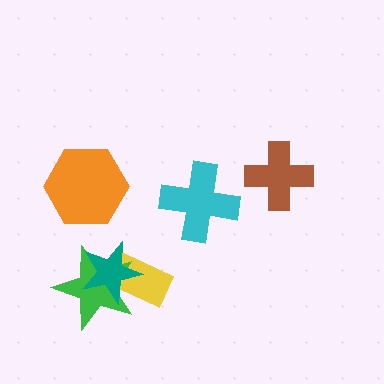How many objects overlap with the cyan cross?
0 objects overlap with the cyan cross.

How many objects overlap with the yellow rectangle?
2 objects overlap with the yellow rectangle.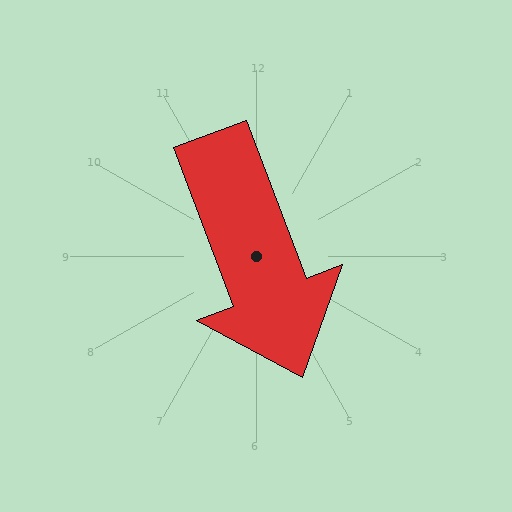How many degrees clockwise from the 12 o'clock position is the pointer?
Approximately 159 degrees.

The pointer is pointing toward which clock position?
Roughly 5 o'clock.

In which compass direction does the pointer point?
South.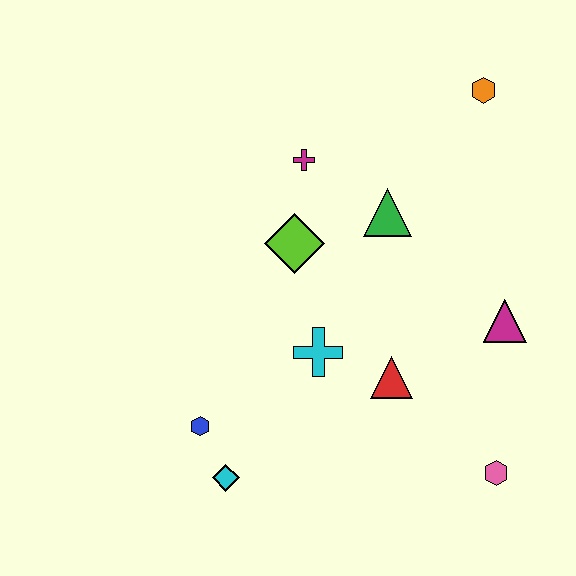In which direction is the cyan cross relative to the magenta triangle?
The cyan cross is to the left of the magenta triangle.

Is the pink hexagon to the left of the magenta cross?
No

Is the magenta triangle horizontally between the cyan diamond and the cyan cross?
No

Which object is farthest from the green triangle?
The cyan diamond is farthest from the green triangle.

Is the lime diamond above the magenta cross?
No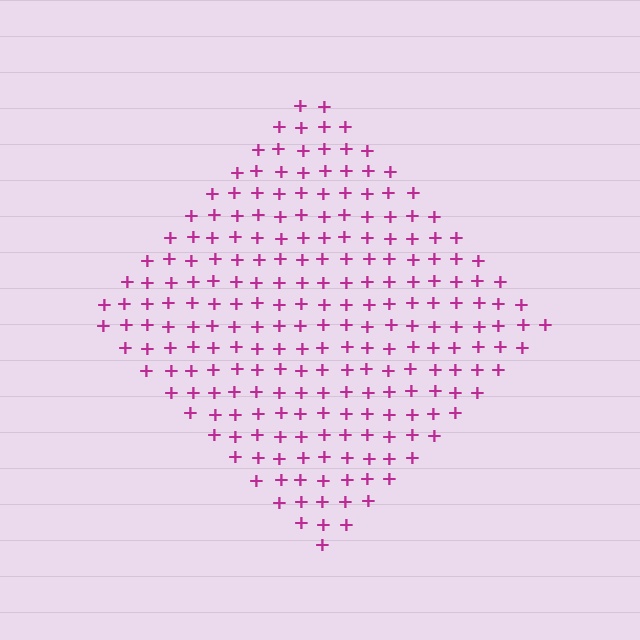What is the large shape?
The large shape is a diamond.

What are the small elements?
The small elements are plus signs.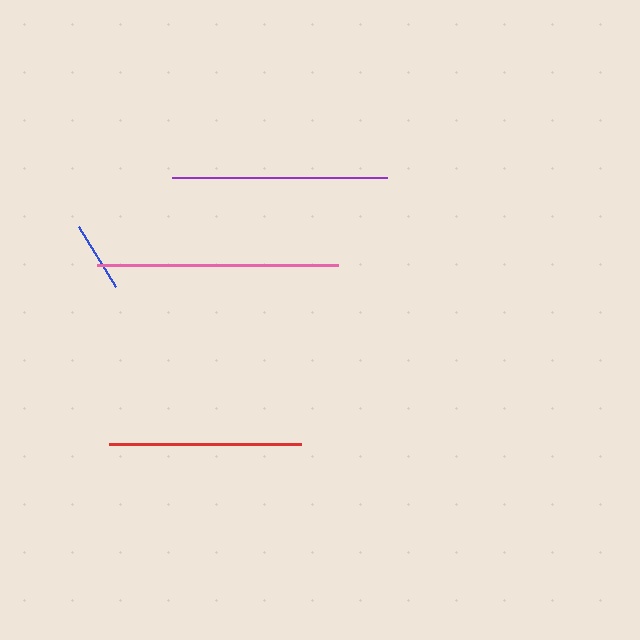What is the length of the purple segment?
The purple segment is approximately 215 pixels long.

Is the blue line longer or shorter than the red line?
The red line is longer than the blue line.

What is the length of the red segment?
The red segment is approximately 193 pixels long.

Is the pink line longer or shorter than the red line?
The pink line is longer than the red line.